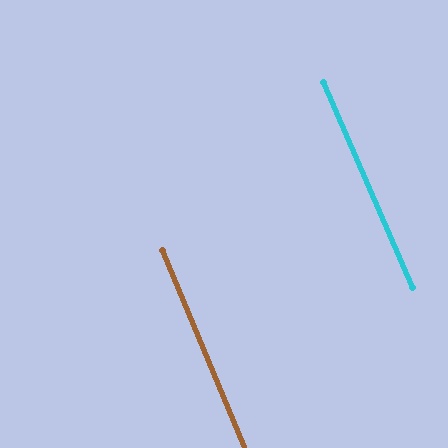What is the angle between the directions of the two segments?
Approximately 1 degree.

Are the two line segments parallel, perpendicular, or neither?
Parallel — their directions differ by only 0.9°.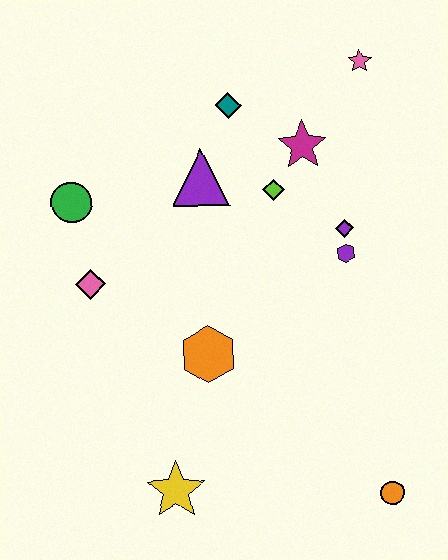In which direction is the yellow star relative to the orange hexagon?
The yellow star is below the orange hexagon.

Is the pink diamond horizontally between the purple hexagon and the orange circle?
No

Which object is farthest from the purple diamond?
The yellow star is farthest from the purple diamond.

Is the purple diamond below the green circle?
Yes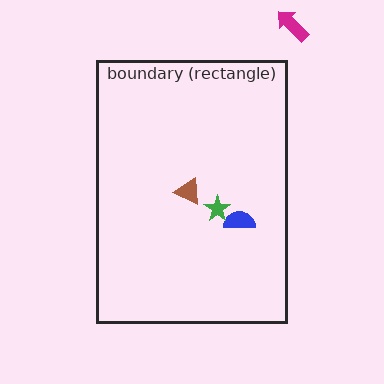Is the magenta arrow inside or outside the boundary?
Outside.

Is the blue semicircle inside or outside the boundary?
Inside.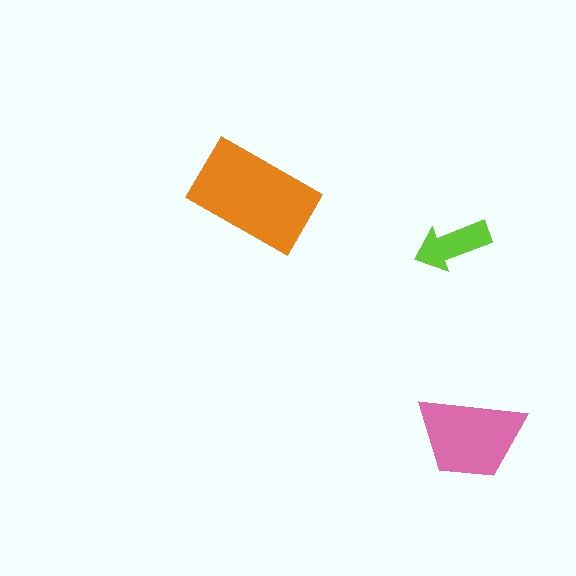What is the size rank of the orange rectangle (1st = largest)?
1st.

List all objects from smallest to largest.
The lime arrow, the pink trapezoid, the orange rectangle.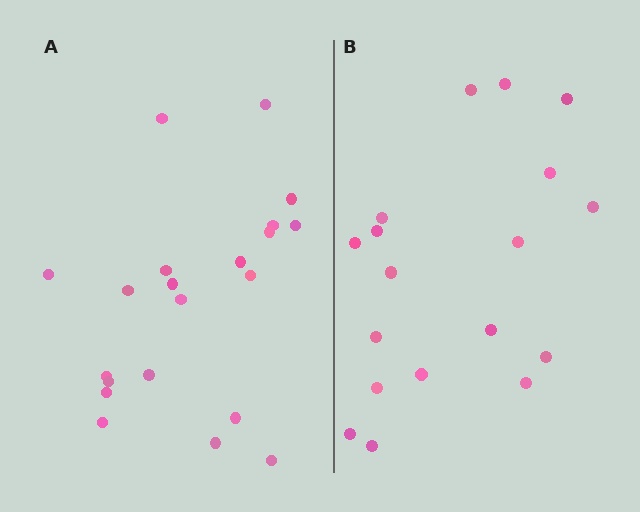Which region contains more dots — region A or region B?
Region A (the left region) has more dots.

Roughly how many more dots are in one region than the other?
Region A has just a few more — roughly 2 or 3 more dots than region B.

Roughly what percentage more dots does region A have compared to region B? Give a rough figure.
About 15% more.